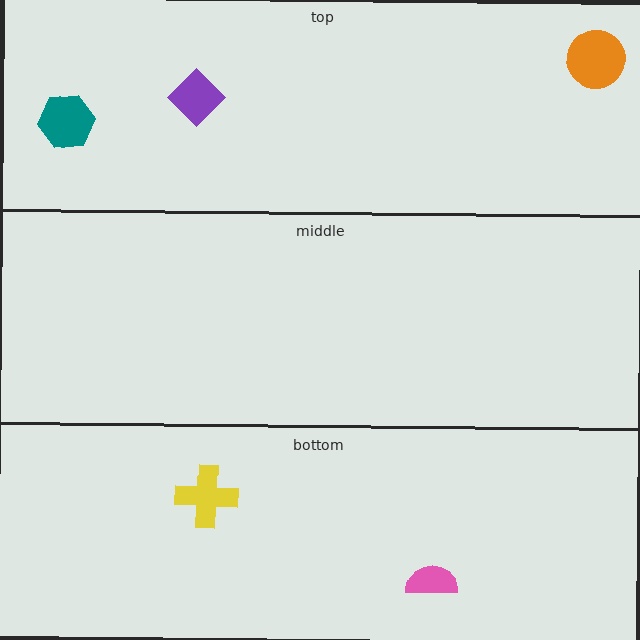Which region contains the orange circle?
The top region.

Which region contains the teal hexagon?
The top region.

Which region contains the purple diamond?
The top region.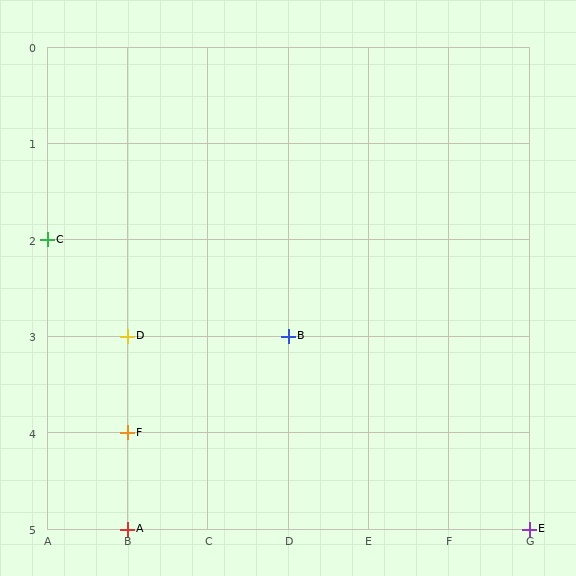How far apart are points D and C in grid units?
Points D and C are 1 column and 1 row apart (about 1.4 grid units diagonally).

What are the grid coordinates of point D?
Point D is at grid coordinates (B, 3).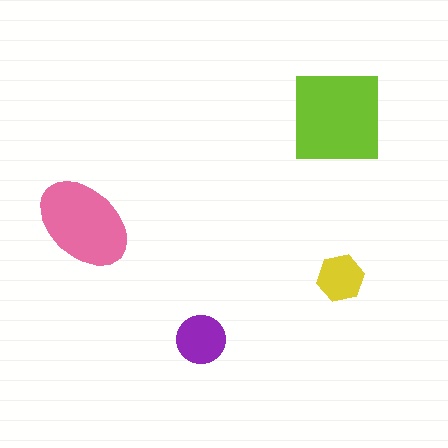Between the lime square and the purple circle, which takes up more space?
The lime square.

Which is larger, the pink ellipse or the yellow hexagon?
The pink ellipse.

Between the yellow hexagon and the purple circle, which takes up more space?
The purple circle.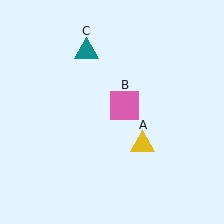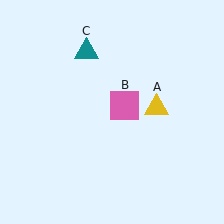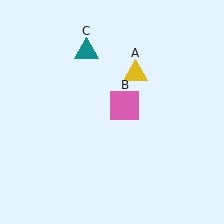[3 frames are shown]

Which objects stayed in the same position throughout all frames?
Pink square (object B) and teal triangle (object C) remained stationary.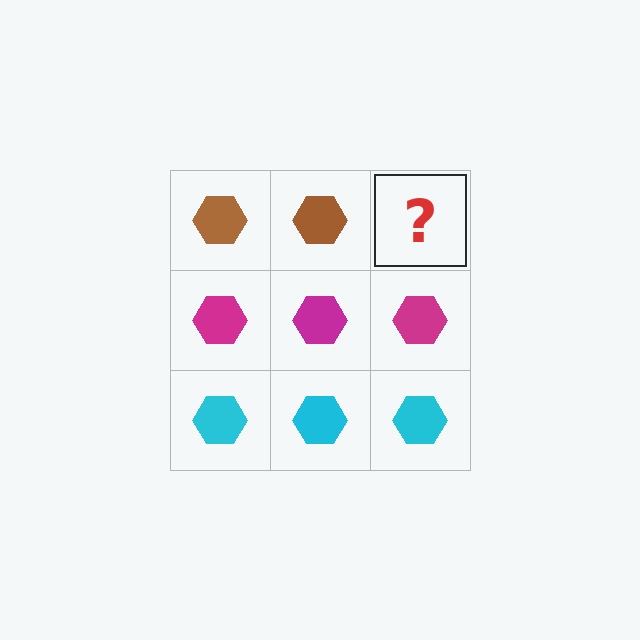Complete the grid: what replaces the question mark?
The question mark should be replaced with a brown hexagon.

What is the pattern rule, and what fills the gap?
The rule is that each row has a consistent color. The gap should be filled with a brown hexagon.